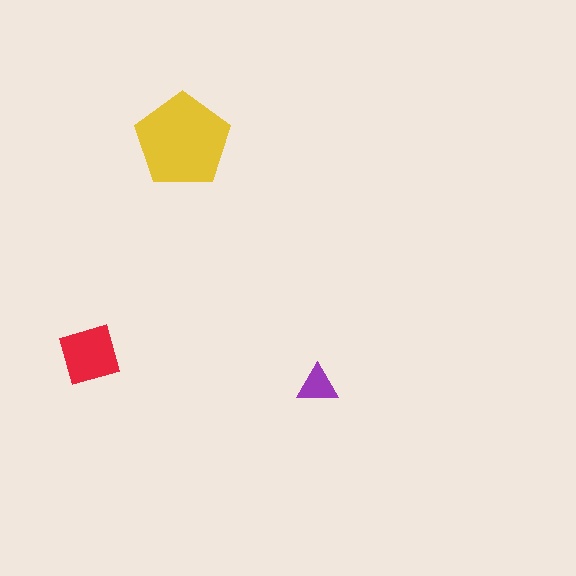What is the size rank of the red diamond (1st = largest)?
2nd.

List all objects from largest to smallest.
The yellow pentagon, the red diamond, the purple triangle.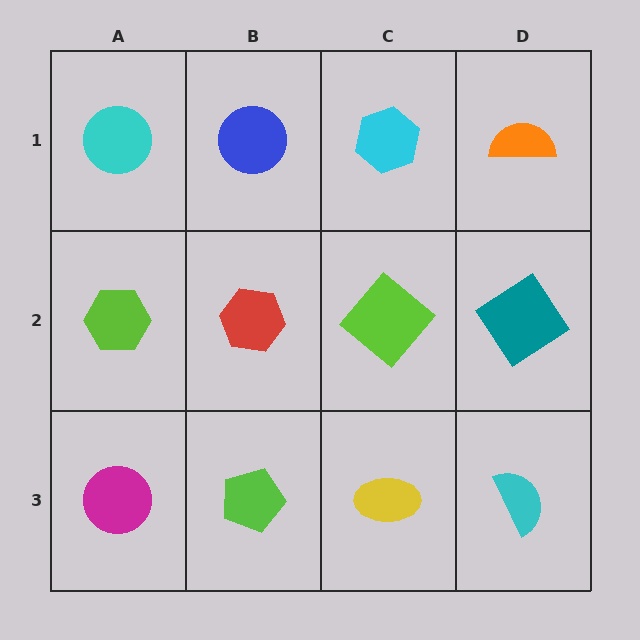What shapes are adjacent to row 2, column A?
A cyan circle (row 1, column A), a magenta circle (row 3, column A), a red hexagon (row 2, column B).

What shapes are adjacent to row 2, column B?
A blue circle (row 1, column B), a lime pentagon (row 3, column B), a lime hexagon (row 2, column A), a lime diamond (row 2, column C).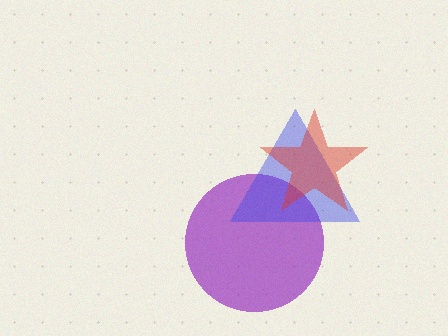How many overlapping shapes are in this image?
There are 3 overlapping shapes in the image.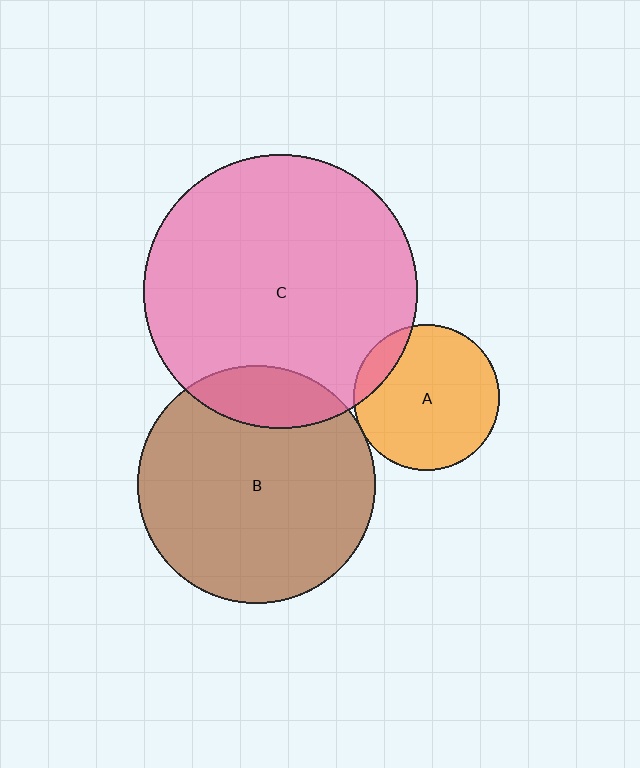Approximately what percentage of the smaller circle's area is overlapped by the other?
Approximately 15%.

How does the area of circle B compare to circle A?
Approximately 2.7 times.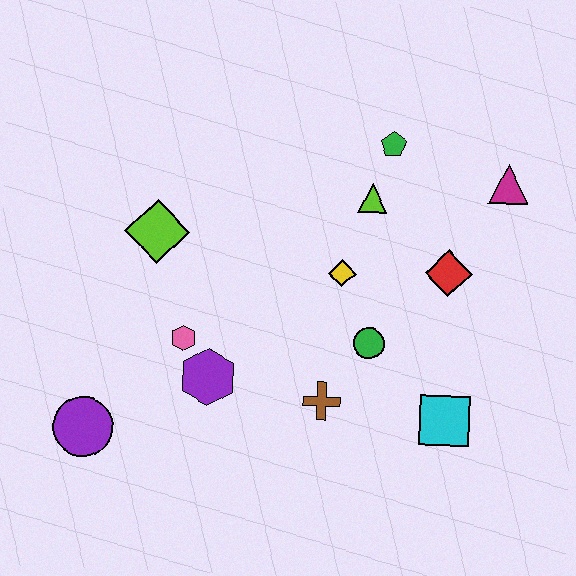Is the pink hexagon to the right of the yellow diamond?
No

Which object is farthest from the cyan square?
The purple circle is farthest from the cyan square.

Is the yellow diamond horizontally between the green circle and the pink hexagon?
Yes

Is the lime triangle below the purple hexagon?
No